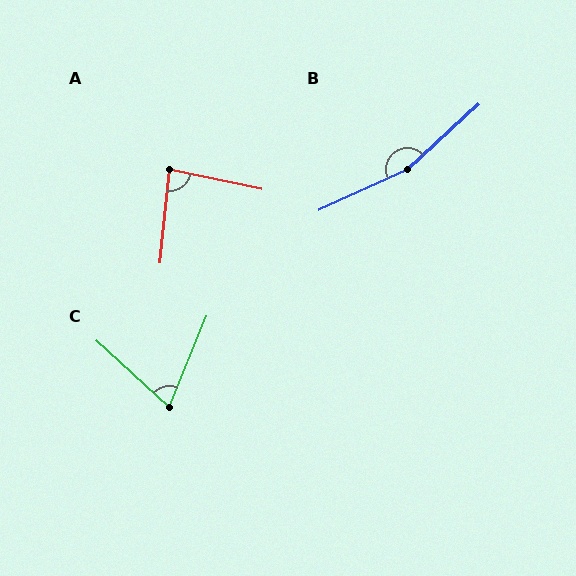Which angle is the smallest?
C, at approximately 70 degrees.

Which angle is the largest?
B, at approximately 162 degrees.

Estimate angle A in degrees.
Approximately 84 degrees.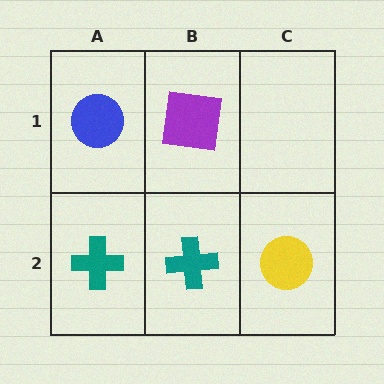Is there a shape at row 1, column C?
No, that cell is empty.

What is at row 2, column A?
A teal cross.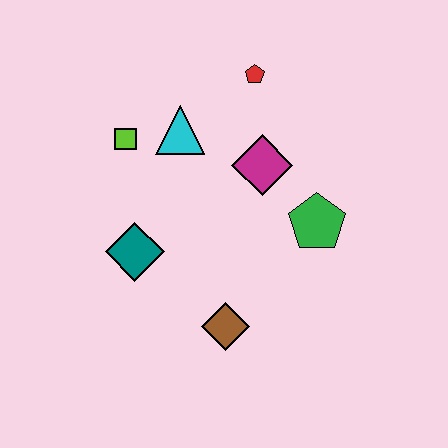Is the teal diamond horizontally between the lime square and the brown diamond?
Yes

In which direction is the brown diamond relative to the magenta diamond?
The brown diamond is below the magenta diamond.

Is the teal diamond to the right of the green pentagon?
No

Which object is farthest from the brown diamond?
The red pentagon is farthest from the brown diamond.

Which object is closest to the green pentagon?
The magenta diamond is closest to the green pentagon.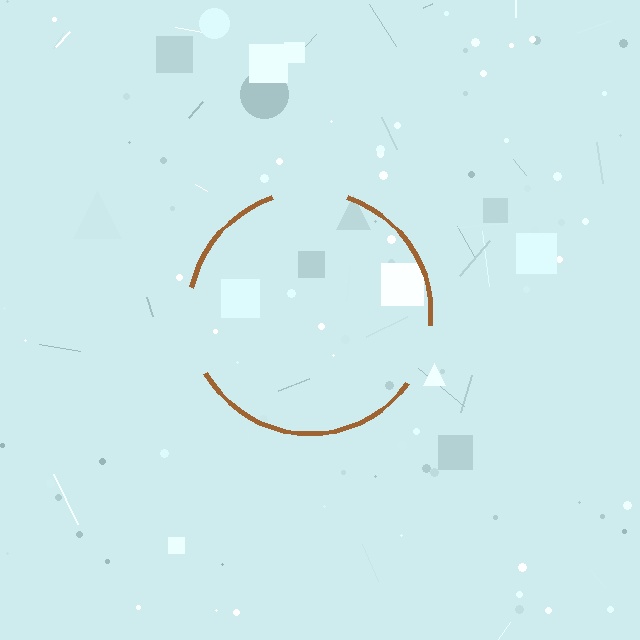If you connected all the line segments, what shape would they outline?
They would outline a circle.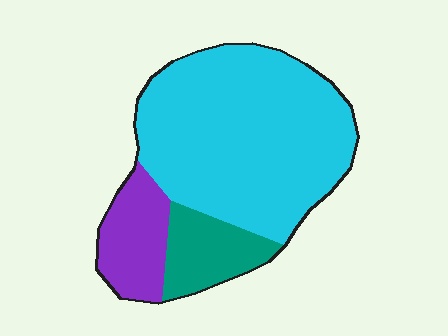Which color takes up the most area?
Cyan, at roughly 70%.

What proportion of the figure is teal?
Teal takes up less than a quarter of the figure.